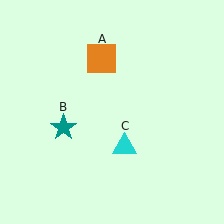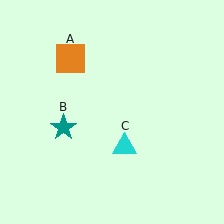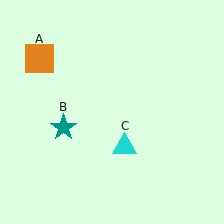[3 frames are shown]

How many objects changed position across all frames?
1 object changed position: orange square (object A).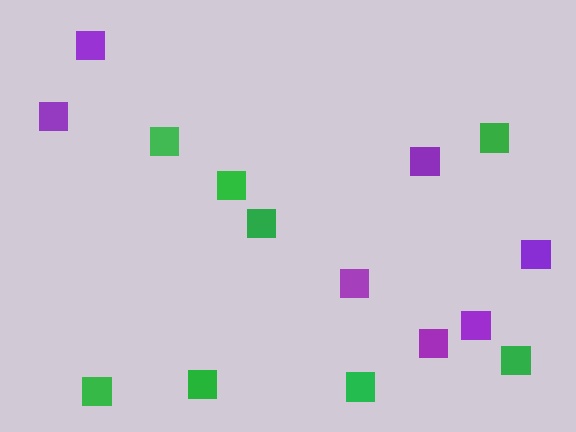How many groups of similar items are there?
There are 2 groups: one group of purple squares (7) and one group of green squares (8).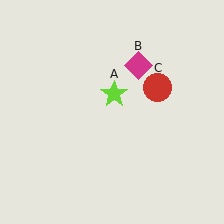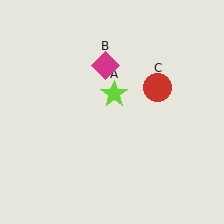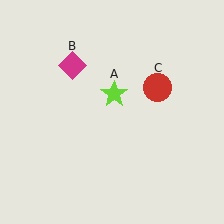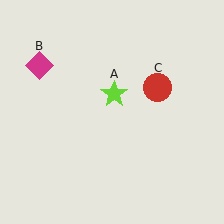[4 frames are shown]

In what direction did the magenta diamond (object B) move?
The magenta diamond (object B) moved left.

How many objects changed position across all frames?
1 object changed position: magenta diamond (object B).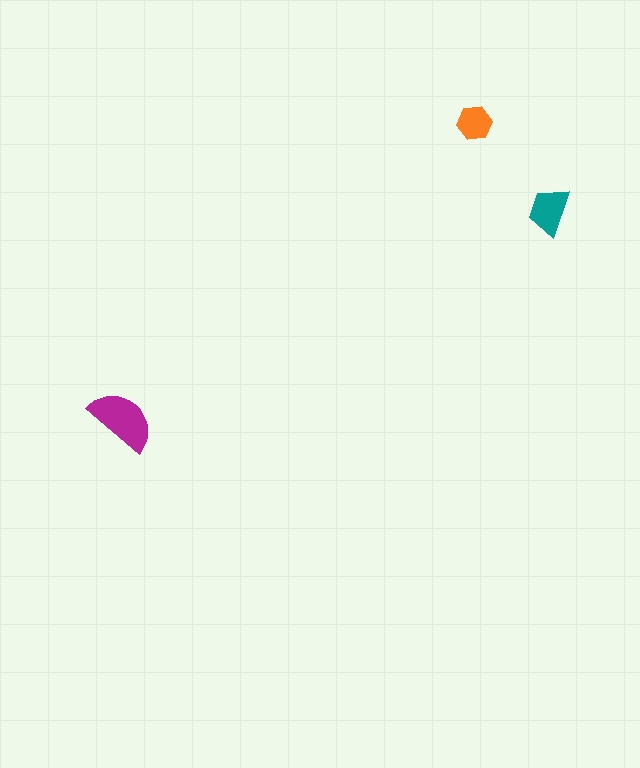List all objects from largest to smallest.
The magenta semicircle, the teal trapezoid, the orange hexagon.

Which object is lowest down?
The magenta semicircle is bottommost.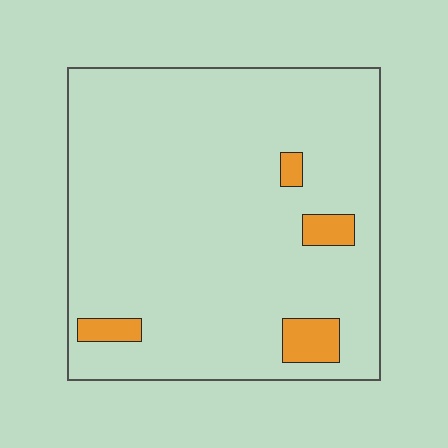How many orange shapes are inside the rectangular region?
4.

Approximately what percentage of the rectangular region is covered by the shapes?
Approximately 5%.